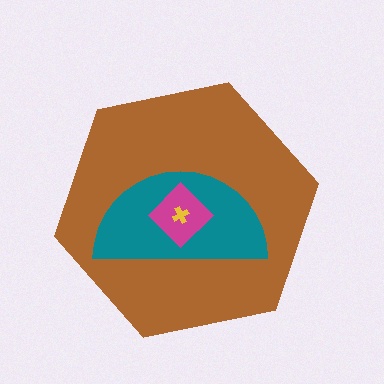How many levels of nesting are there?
4.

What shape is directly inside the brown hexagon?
The teal semicircle.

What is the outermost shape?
The brown hexagon.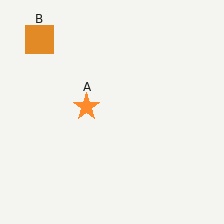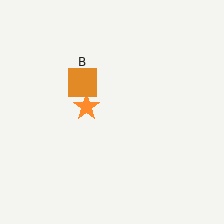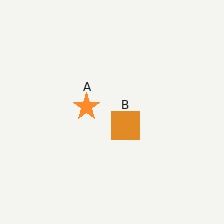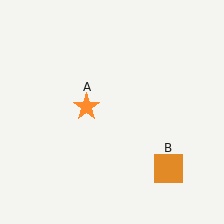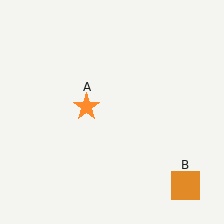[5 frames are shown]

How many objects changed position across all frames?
1 object changed position: orange square (object B).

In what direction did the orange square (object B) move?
The orange square (object B) moved down and to the right.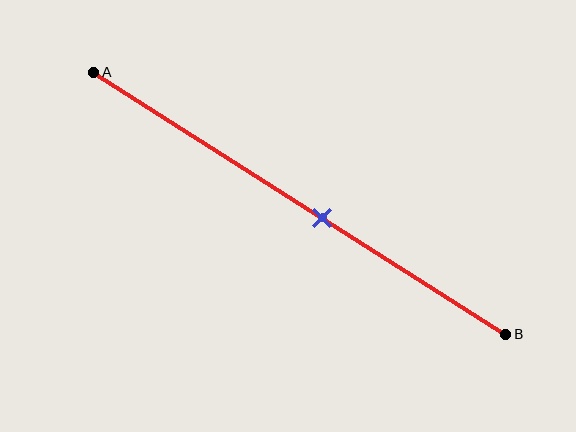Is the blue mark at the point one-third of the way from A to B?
No, the mark is at about 55% from A, not at the 33% one-third point.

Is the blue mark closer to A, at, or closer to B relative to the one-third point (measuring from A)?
The blue mark is closer to point B than the one-third point of segment AB.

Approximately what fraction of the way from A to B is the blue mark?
The blue mark is approximately 55% of the way from A to B.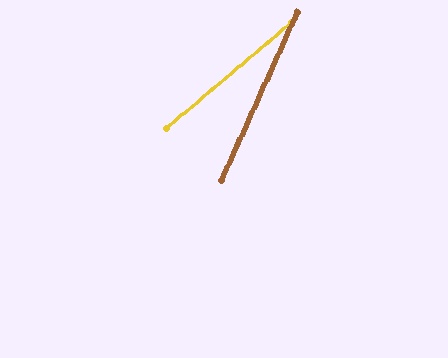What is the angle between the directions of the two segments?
Approximately 26 degrees.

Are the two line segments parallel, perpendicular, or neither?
Neither parallel nor perpendicular — they differ by about 26°.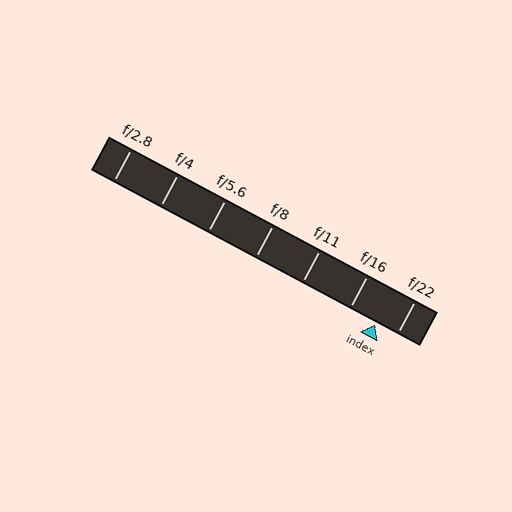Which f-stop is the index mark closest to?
The index mark is closest to f/22.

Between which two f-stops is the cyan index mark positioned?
The index mark is between f/16 and f/22.